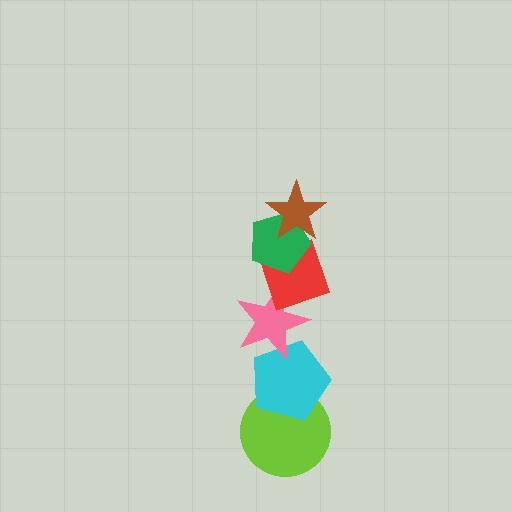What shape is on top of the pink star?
The red diamond is on top of the pink star.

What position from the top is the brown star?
The brown star is 1st from the top.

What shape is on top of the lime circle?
The cyan pentagon is on top of the lime circle.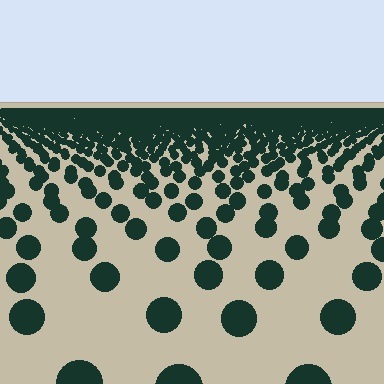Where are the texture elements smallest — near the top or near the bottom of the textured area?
Near the top.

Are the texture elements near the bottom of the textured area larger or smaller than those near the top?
Larger. Near the bottom, elements are closer to the viewer and appear at a bigger on-screen size.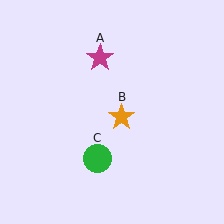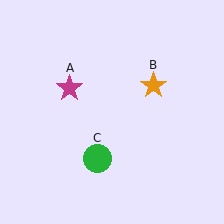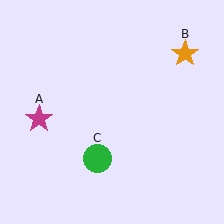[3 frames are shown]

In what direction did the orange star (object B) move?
The orange star (object B) moved up and to the right.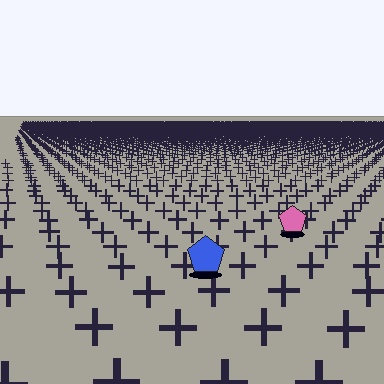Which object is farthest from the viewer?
The pink pentagon is farthest from the viewer. It appears smaller and the ground texture around it is denser.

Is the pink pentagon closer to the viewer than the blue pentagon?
No. The blue pentagon is closer — you can tell from the texture gradient: the ground texture is coarser near it.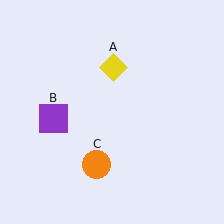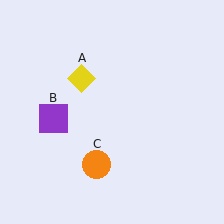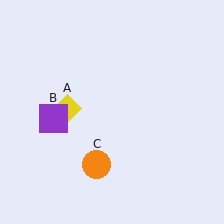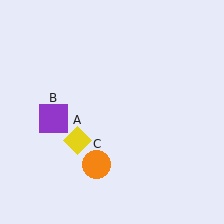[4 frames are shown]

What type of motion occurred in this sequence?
The yellow diamond (object A) rotated counterclockwise around the center of the scene.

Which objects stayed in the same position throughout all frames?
Purple square (object B) and orange circle (object C) remained stationary.